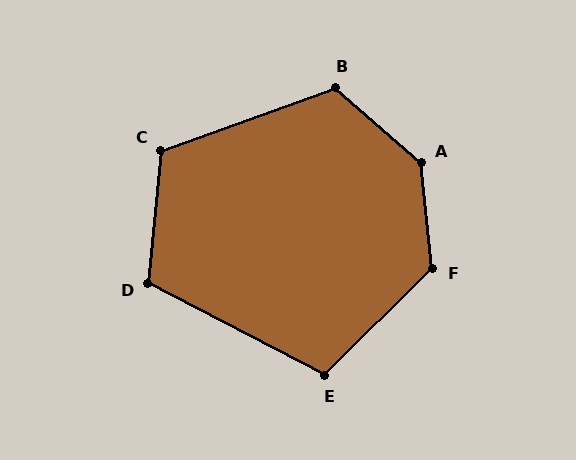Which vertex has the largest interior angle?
A, at approximately 137 degrees.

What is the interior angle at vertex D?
Approximately 112 degrees (obtuse).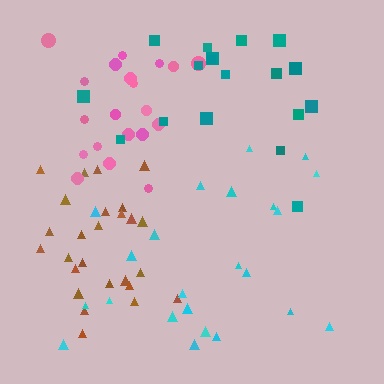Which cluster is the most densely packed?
Pink.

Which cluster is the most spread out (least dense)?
Cyan.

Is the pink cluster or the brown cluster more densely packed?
Pink.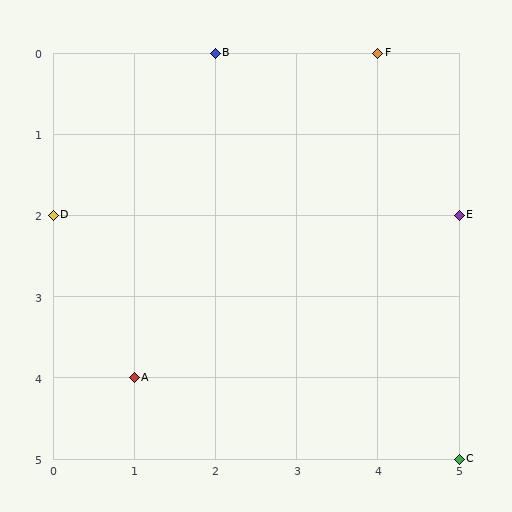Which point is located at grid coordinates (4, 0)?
Point F is at (4, 0).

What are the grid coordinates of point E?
Point E is at grid coordinates (5, 2).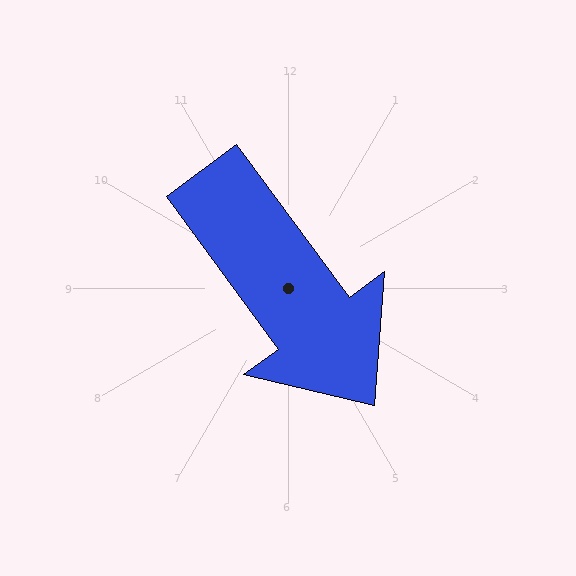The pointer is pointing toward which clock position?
Roughly 5 o'clock.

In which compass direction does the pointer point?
Southeast.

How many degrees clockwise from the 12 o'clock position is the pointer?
Approximately 144 degrees.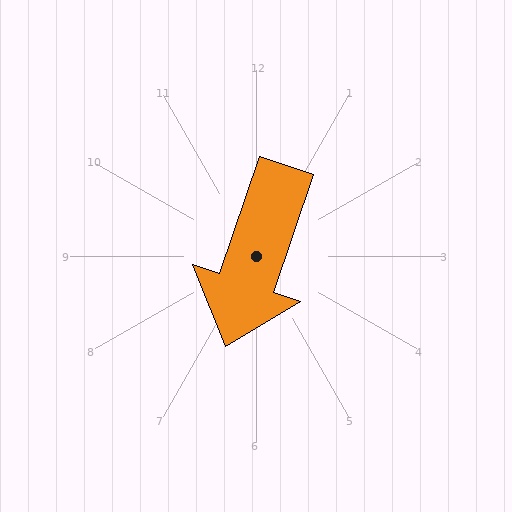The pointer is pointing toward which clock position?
Roughly 7 o'clock.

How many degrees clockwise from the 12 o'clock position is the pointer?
Approximately 199 degrees.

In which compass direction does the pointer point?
South.